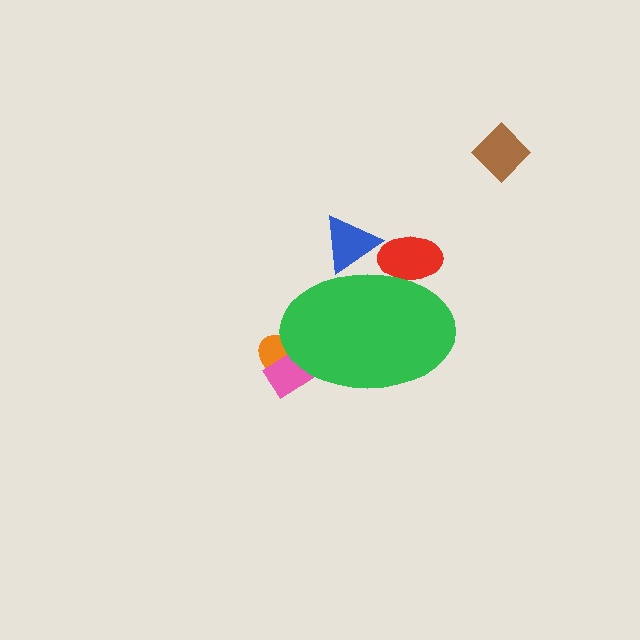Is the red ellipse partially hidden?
Yes, the red ellipse is partially hidden behind the green ellipse.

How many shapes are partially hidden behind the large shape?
4 shapes are partially hidden.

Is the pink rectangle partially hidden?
Yes, the pink rectangle is partially hidden behind the green ellipse.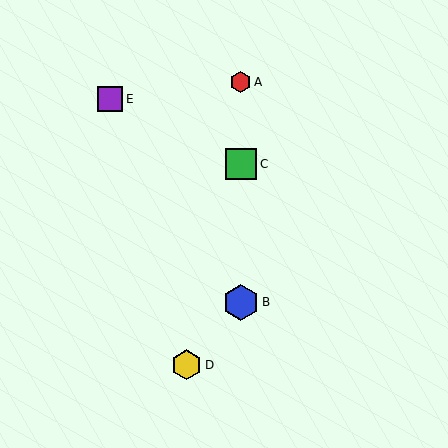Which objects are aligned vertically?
Objects A, B, C are aligned vertically.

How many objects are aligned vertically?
3 objects (A, B, C) are aligned vertically.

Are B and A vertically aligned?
Yes, both are at x≈241.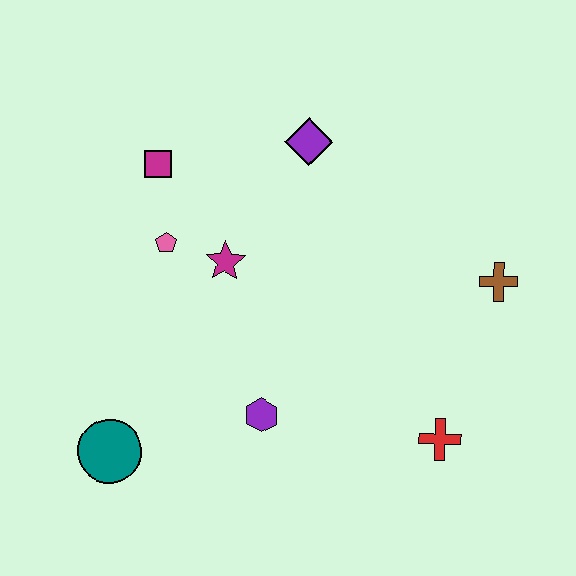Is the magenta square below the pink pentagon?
No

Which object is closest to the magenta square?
The pink pentagon is closest to the magenta square.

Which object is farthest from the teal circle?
The brown cross is farthest from the teal circle.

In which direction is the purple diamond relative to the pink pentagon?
The purple diamond is to the right of the pink pentagon.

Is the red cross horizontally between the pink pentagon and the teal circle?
No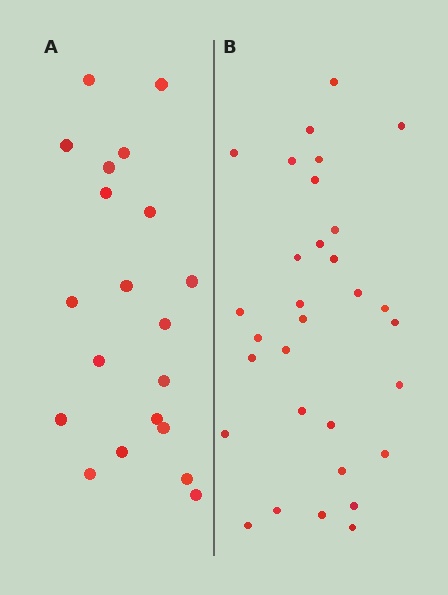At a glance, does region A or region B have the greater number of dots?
Region B (the right region) has more dots.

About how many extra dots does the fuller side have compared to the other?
Region B has roughly 12 or so more dots than region A.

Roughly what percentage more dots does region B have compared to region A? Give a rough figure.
About 55% more.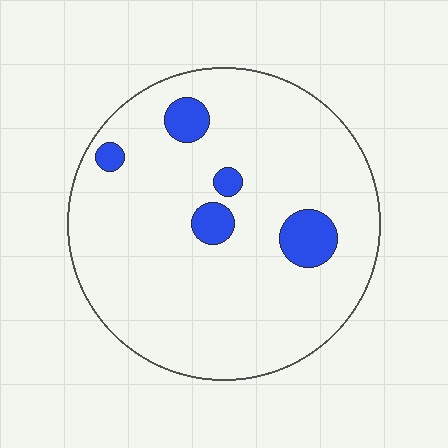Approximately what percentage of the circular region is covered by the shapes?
Approximately 10%.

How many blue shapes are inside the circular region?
5.